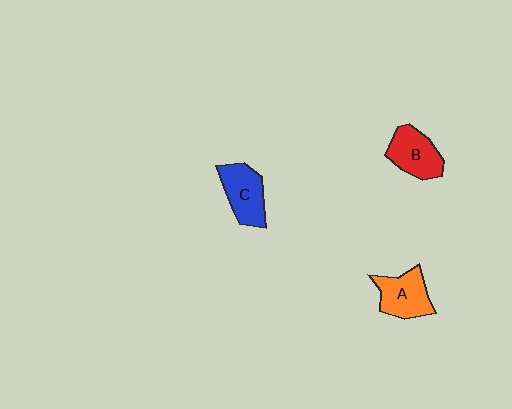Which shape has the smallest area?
Shape B (red).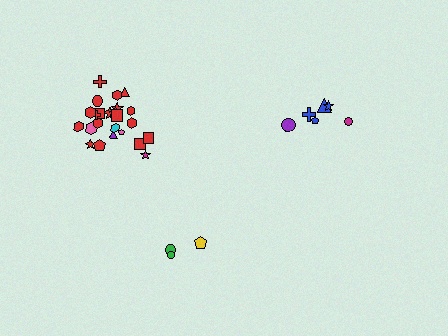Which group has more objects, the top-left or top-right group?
The top-left group.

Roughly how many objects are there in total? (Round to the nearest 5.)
Roughly 35 objects in total.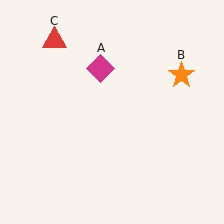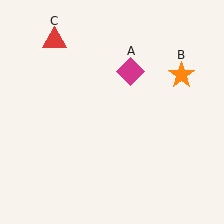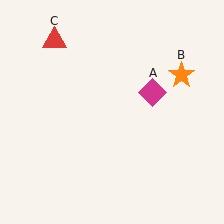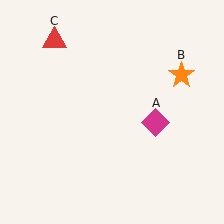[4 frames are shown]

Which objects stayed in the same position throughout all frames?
Orange star (object B) and red triangle (object C) remained stationary.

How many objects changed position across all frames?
1 object changed position: magenta diamond (object A).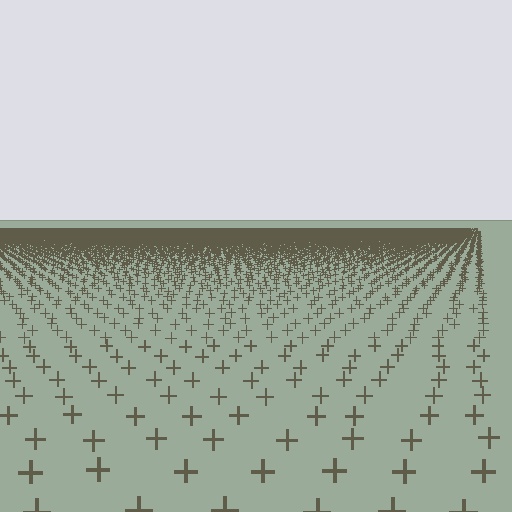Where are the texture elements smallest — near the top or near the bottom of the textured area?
Near the top.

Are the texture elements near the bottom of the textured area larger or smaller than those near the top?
Larger. Near the bottom, elements are closer to the viewer and appear at a bigger on-screen size.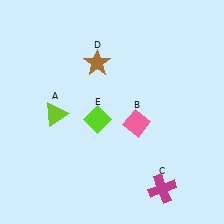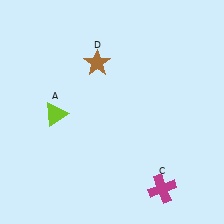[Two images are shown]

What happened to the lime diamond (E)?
The lime diamond (E) was removed in Image 2. It was in the bottom-left area of Image 1.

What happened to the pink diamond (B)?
The pink diamond (B) was removed in Image 2. It was in the bottom-right area of Image 1.